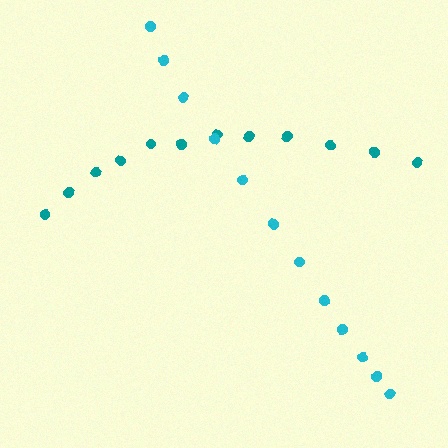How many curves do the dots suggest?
There are 2 distinct paths.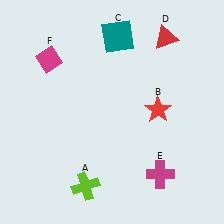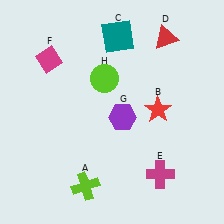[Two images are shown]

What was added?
A purple hexagon (G), a lime circle (H) were added in Image 2.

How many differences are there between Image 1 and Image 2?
There are 2 differences between the two images.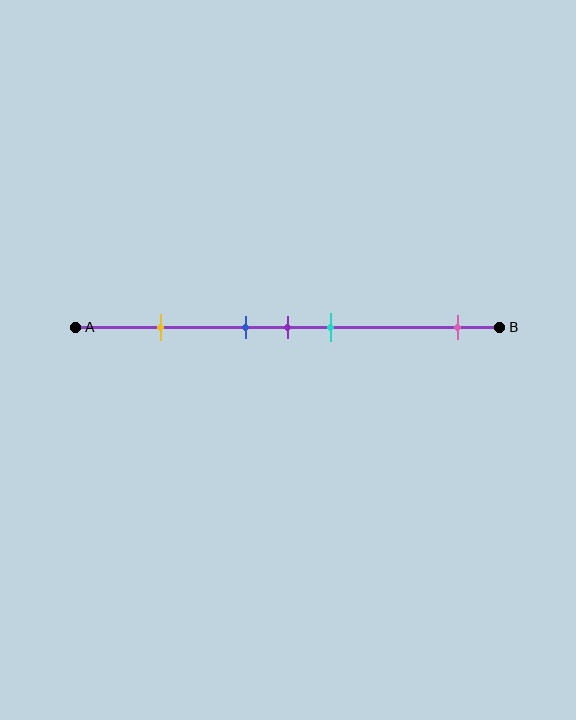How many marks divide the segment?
There are 5 marks dividing the segment.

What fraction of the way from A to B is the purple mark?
The purple mark is approximately 50% (0.5) of the way from A to B.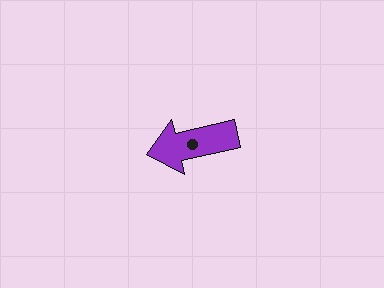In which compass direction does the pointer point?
West.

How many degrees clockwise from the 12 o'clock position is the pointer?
Approximately 257 degrees.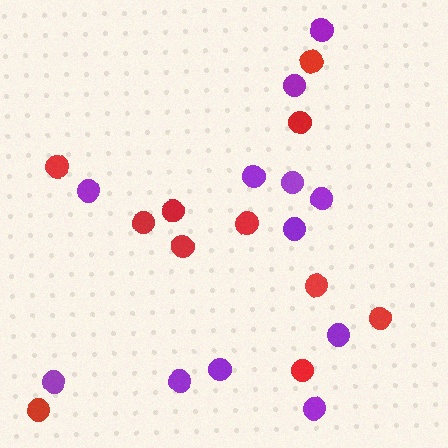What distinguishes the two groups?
There are 2 groups: one group of purple circles (12) and one group of red circles (11).